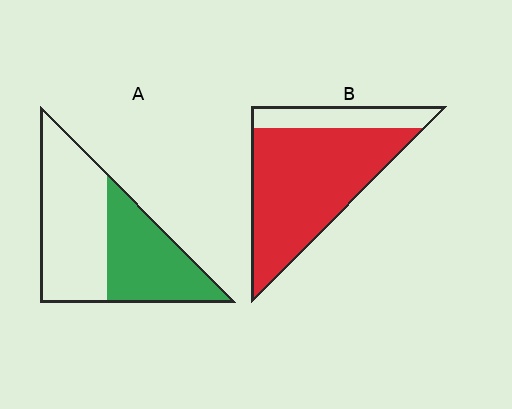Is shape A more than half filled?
No.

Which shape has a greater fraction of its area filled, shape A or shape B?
Shape B.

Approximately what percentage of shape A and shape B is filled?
A is approximately 45% and B is approximately 80%.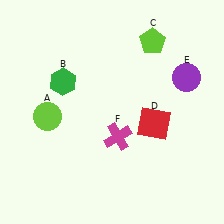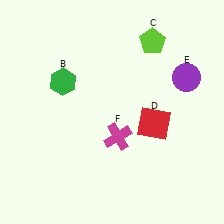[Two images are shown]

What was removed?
The lime circle (A) was removed in Image 2.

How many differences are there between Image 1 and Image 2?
There is 1 difference between the two images.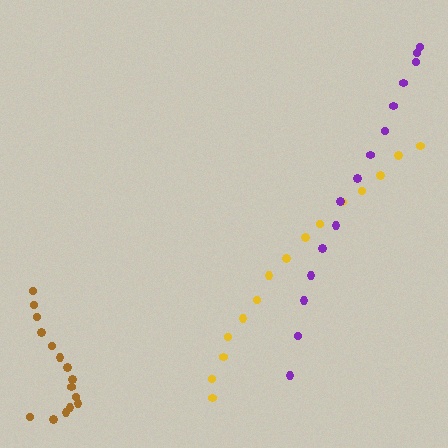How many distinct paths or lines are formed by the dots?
There are 3 distinct paths.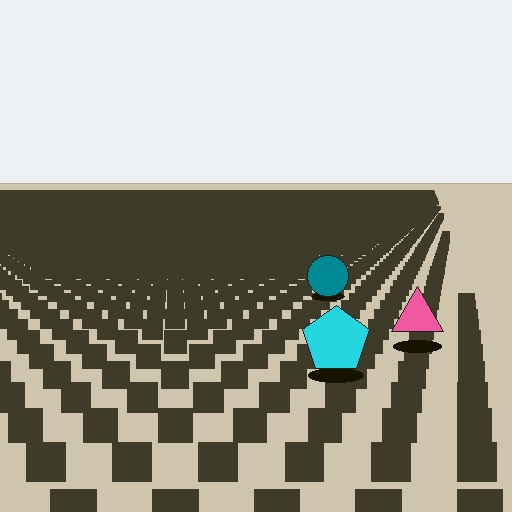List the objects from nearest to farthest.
From nearest to farthest: the cyan pentagon, the pink triangle, the teal circle.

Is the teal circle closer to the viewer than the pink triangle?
No. The pink triangle is closer — you can tell from the texture gradient: the ground texture is coarser near it.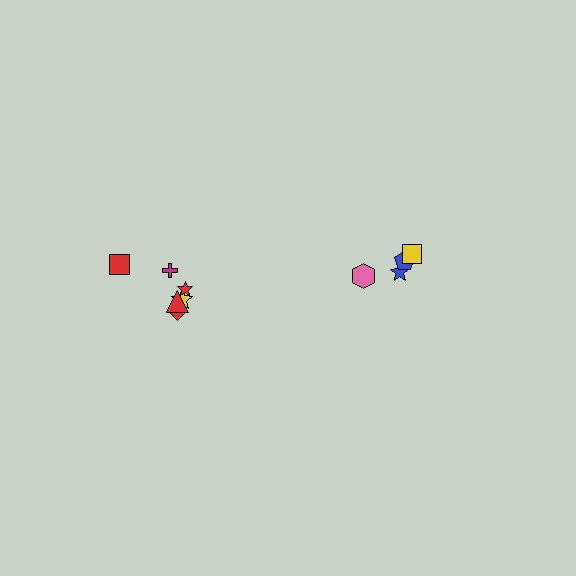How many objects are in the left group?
There are 6 objects.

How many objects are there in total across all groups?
There are 10 objects.